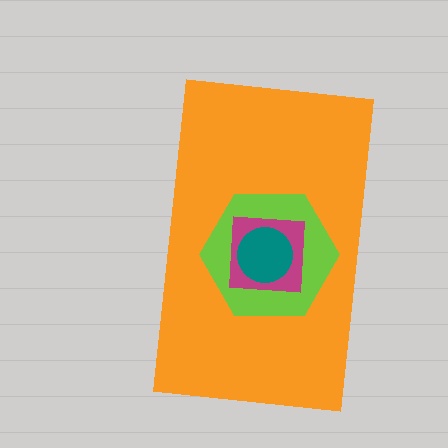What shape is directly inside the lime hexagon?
The magenta square.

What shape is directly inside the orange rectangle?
The lime hexagon.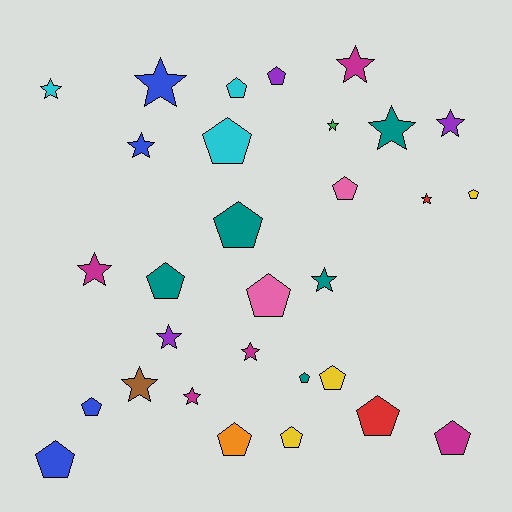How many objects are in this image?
There are 30 objects.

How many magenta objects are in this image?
There are 5 magenta objects.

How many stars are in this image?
There are 14 stars.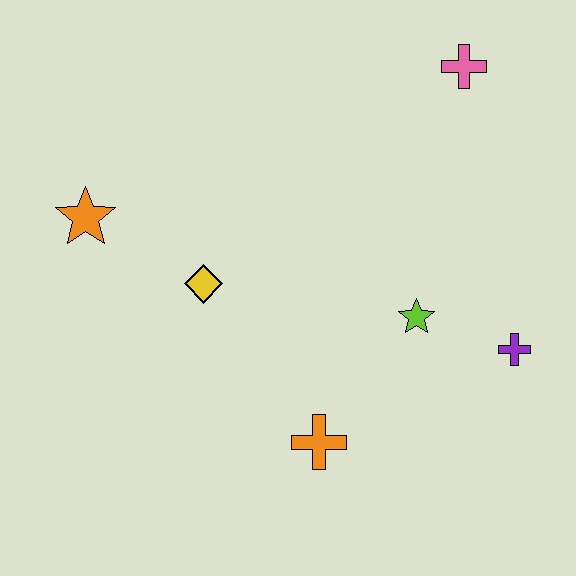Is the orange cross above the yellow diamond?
No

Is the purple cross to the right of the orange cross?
Yes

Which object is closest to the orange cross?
The lime star is closest to the orange cross.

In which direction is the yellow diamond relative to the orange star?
The yellow diamond is to the right of the orange star.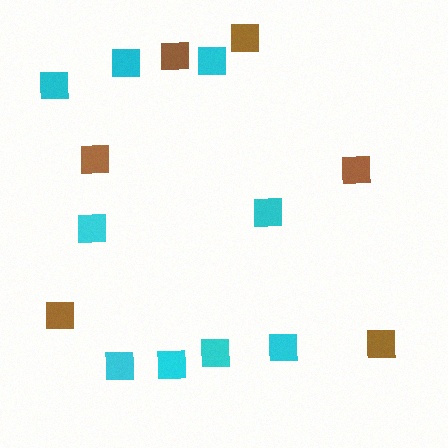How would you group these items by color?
There are 2 groups: one group of brown squares (6) and one group of cyan squares (9).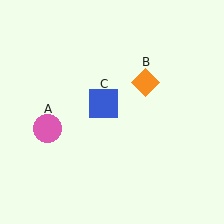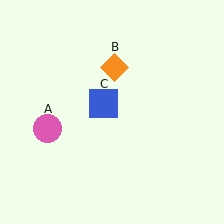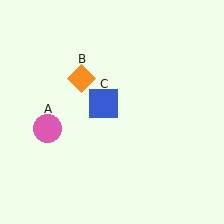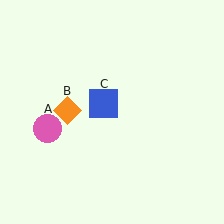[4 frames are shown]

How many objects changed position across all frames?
1 object changed position: orange diamond (object B).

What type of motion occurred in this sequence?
The orange diamond (object B) rotated counterclockwise around the center of the scene.